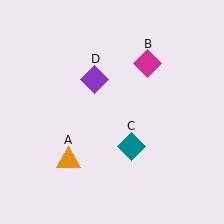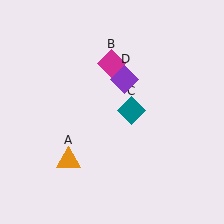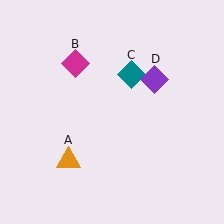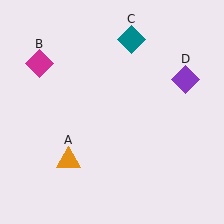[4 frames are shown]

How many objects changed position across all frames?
3 objects changed position: magenta diamond (object B), teal diamond (object C), purple diamond (object D).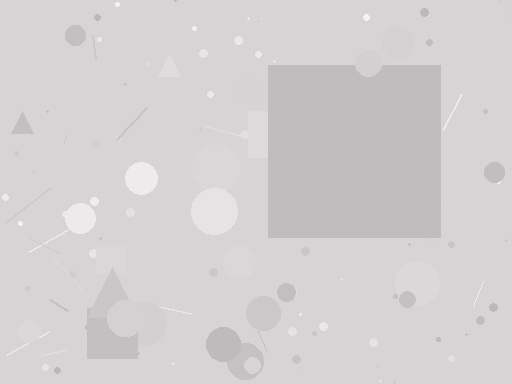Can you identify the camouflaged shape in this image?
The camouflaged shape is a square.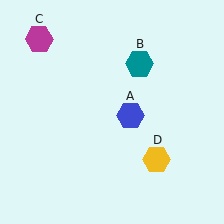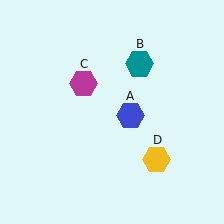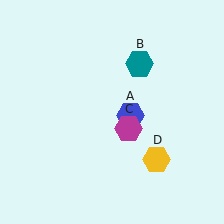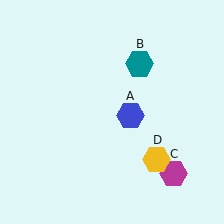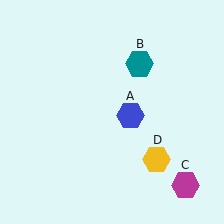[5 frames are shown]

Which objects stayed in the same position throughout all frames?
Blue hexagon (object A) and teal hexagon (object B) and yellow hexagon (object D) remained stationary.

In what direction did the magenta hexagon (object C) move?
The magenta hexagon (object C) moved down and to the right.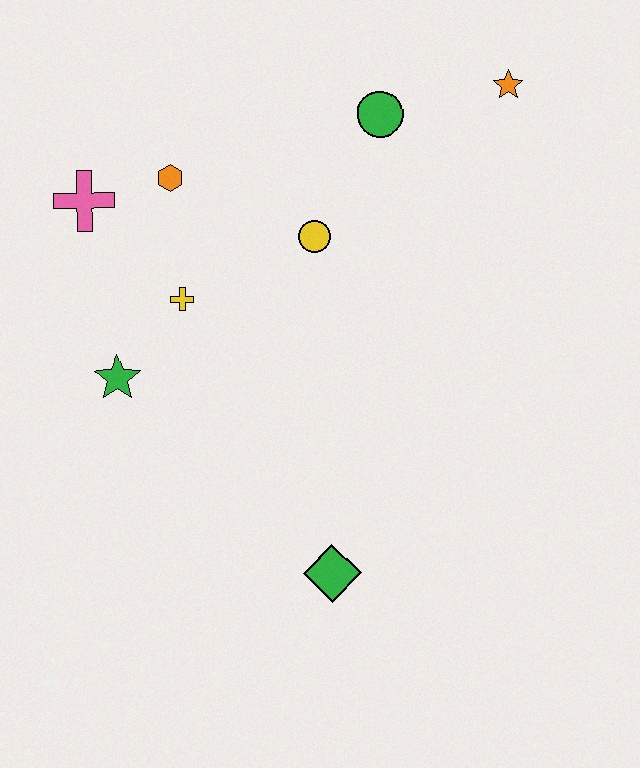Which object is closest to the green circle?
The orange star is closest to the green circle.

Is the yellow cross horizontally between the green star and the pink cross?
No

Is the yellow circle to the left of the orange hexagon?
No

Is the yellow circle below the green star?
No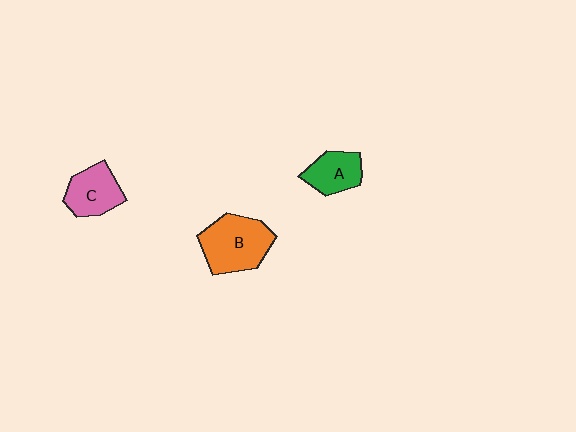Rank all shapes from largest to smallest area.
From largest to smallest: B (orange), C (pink), A (green).